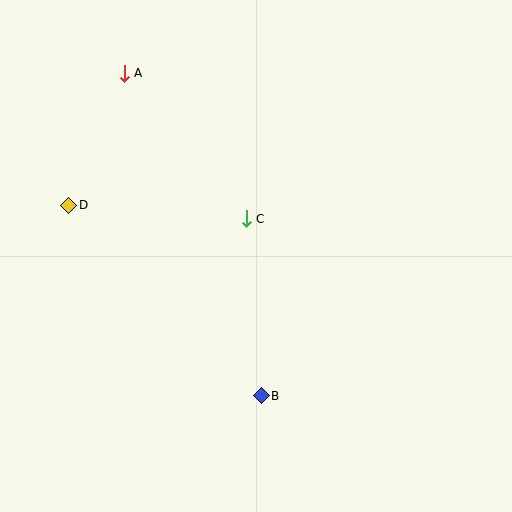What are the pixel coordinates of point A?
Point A is at (124, 73).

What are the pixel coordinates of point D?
Point D is at (69, 205).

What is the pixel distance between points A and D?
The distance between A and D is 143 pixels.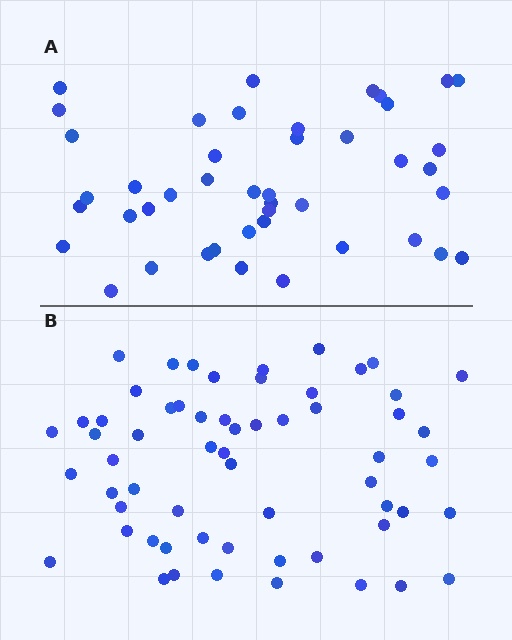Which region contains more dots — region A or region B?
Region B (the bottom region) has more dots.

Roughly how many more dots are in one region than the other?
Region B has approximately 15 more dots than region A.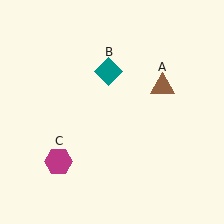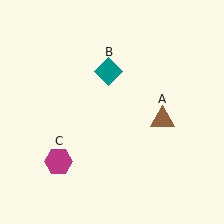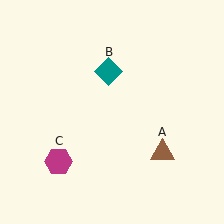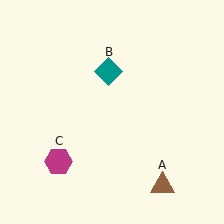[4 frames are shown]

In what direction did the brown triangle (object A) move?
The brown triangle (object A) moved down.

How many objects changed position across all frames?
1 object changed position: brown triangle (object A).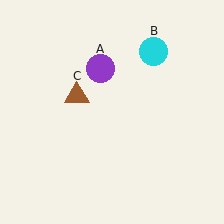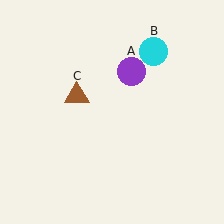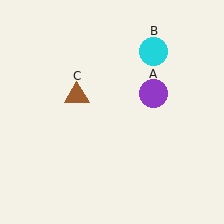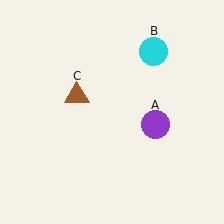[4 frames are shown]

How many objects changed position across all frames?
1 object changed position: purple circle (object A).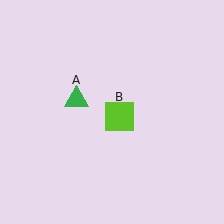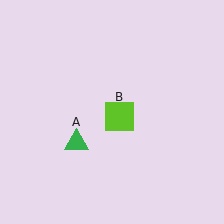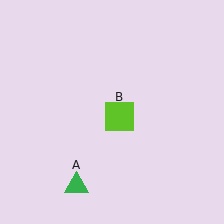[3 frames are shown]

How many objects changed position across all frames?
1 object changed position: green triangle (object A).